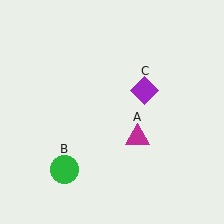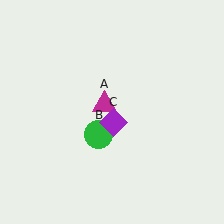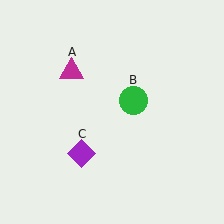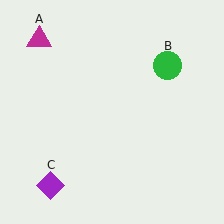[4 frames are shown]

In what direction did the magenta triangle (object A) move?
The magenta triangle (object A) moved up and to the left.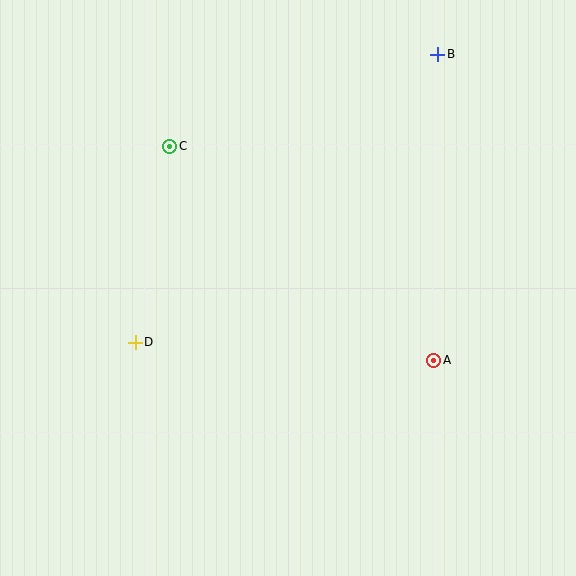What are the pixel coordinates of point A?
Point A is at (434, 360).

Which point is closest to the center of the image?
Point D at (135, 342) is closest to the center.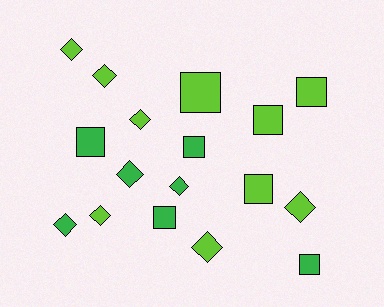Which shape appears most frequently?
Diamond, with 9 objects.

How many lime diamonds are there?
There are 6 lime diamonds.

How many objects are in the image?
There are 17 objects.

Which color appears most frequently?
Lime, with 10 objects.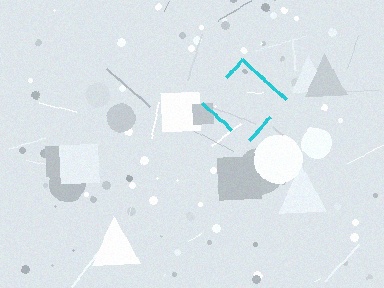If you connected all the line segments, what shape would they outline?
They would outline a diamond.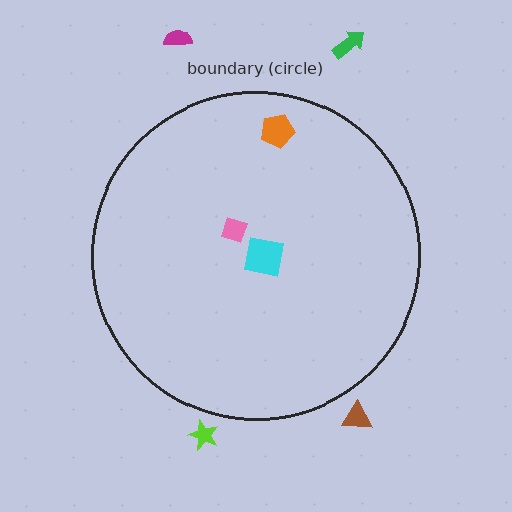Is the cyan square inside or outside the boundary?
Inside.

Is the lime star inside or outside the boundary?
Outside.